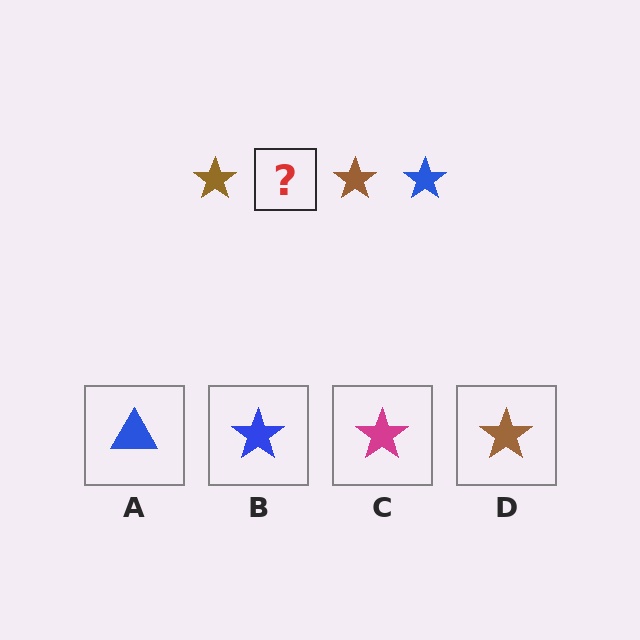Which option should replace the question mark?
Option B.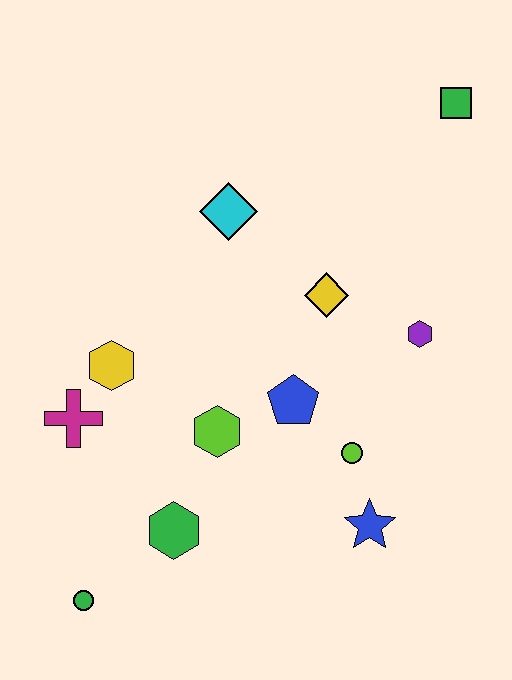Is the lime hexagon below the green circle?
No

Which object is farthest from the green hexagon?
The green square is farthest from the green hexagon.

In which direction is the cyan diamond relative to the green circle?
The cyan diamond is above the green circle.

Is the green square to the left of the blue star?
No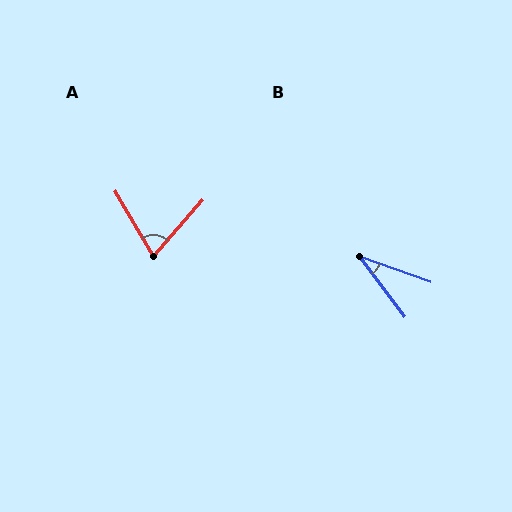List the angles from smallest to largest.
B (34°), A (71°).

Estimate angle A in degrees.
Approximately 71 degrees.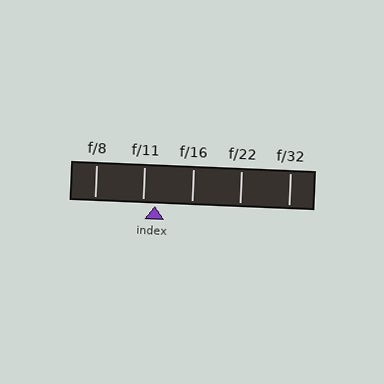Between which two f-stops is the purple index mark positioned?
The index mark is between f/11 and f/16.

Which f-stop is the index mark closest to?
The index mark is closest to f/11.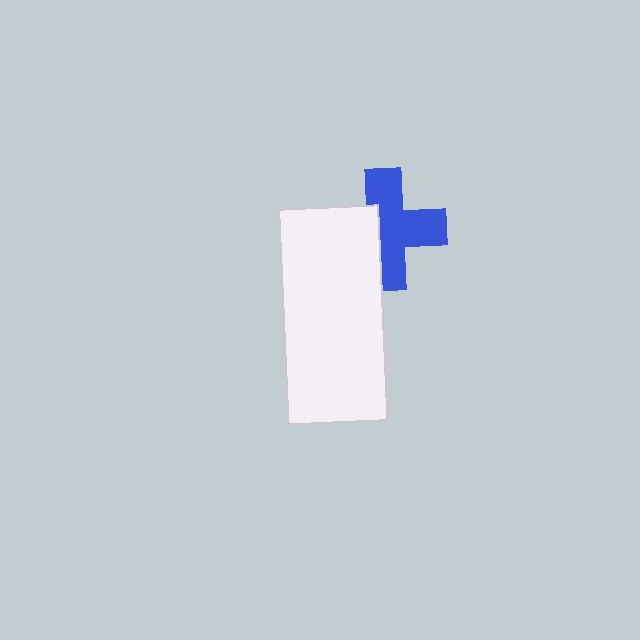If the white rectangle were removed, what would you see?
You would see the complete blue cross.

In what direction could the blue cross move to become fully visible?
The blue cross could move right. That would shift it out from behind the white rectangle entirely.